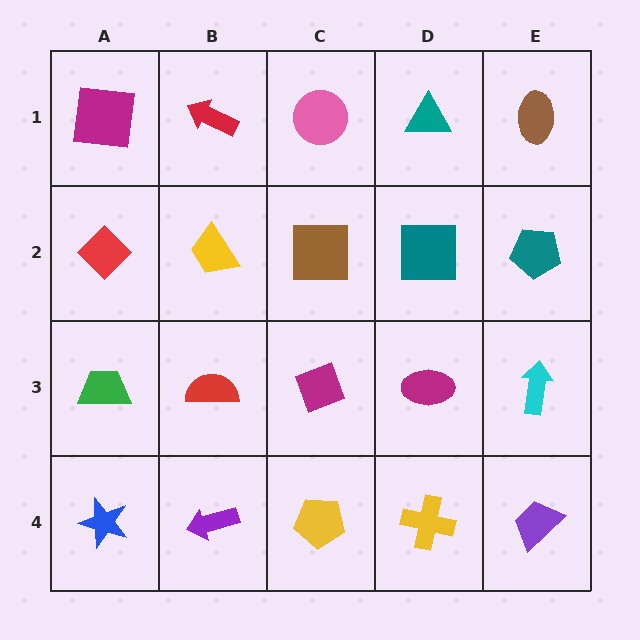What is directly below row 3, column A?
A blue star.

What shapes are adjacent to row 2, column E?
A brown ellipse (row 1, column E), a cyan arrow (row 3, column E), a teal square (row 2, column D).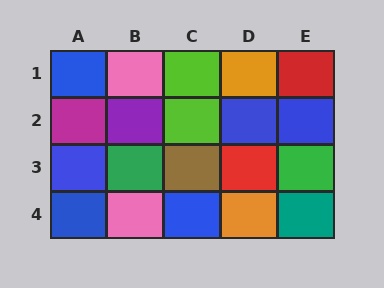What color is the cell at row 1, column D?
Orange.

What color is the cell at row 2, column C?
Lime.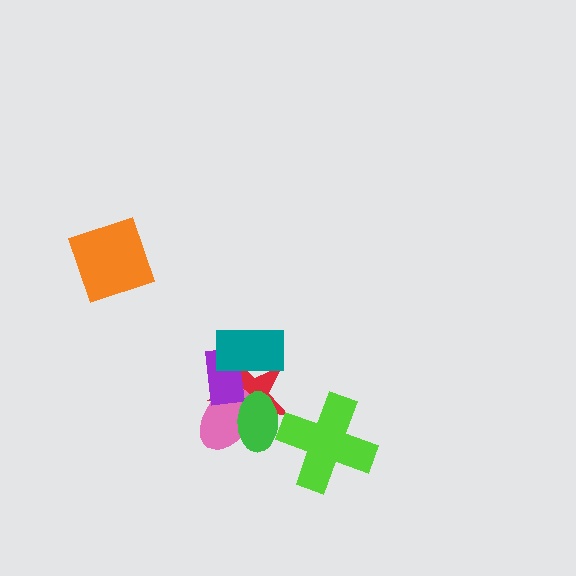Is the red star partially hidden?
Yes, it is partially covered by another shape.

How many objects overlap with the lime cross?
0 objects overlap with the lime cross.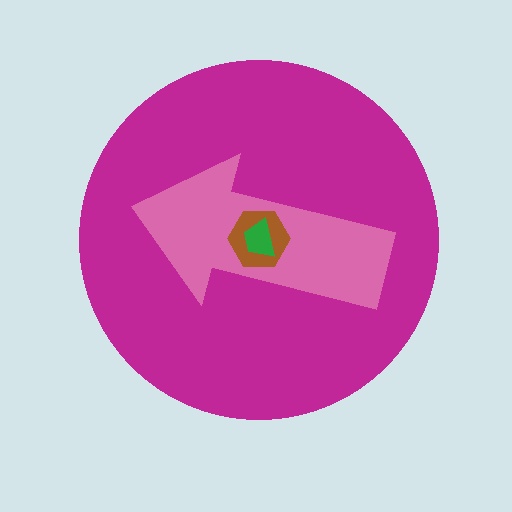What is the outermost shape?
The magenta circle.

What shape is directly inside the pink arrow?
The brown hexagon.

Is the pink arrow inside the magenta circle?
Yes.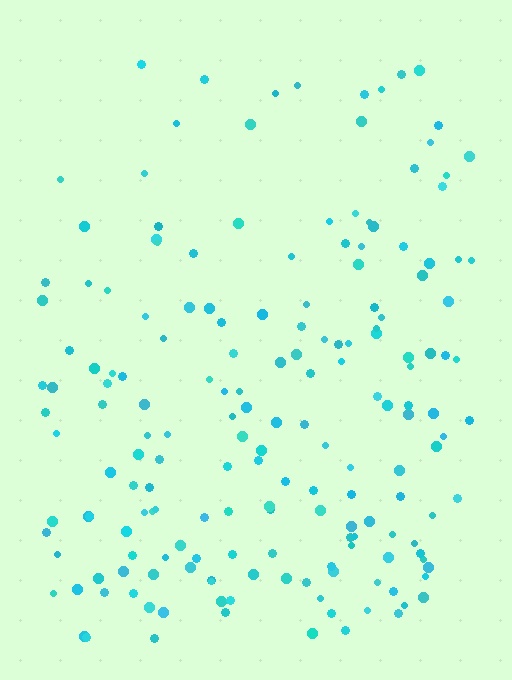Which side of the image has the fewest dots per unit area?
The top.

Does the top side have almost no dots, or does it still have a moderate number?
Still a moderate number, just noticeably fewer than the bottom.